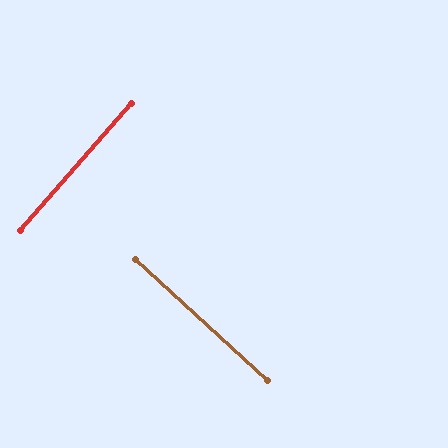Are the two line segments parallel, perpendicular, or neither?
Perpendicular — they meet at approximately 89°.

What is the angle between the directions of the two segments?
Approximately 89 degrees.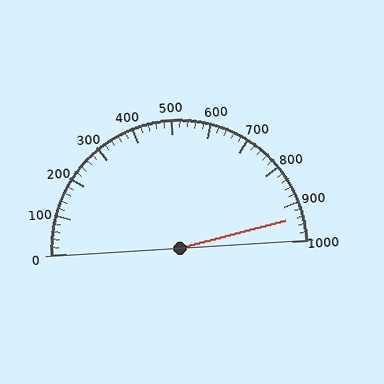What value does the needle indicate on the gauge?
The needle indicates approximately 940.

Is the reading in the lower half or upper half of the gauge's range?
The reading is in the upper half of the range (0 to 1000).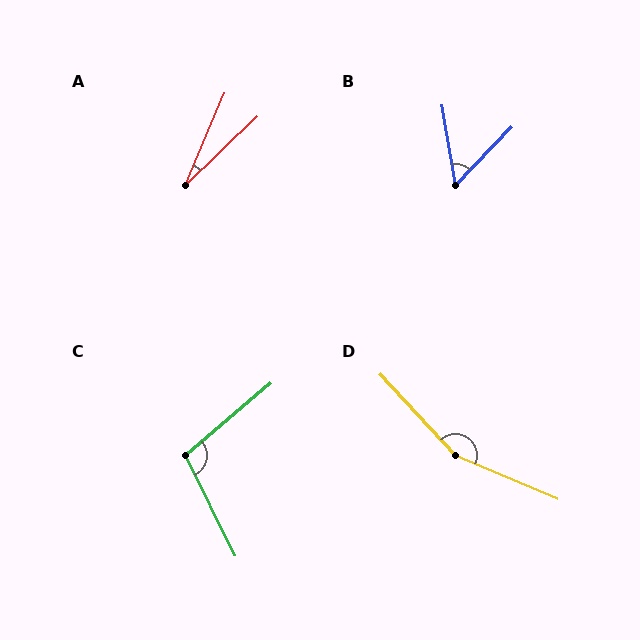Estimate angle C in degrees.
Approximately 104 degrees.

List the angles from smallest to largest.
A (23°), B (54°), C (104°), D (156°).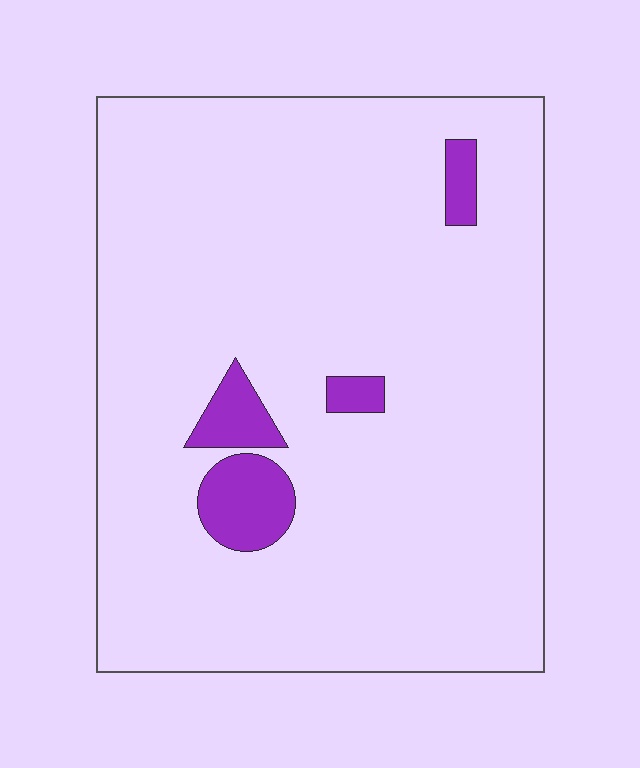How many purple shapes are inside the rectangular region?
4.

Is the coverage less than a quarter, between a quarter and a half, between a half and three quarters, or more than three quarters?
Less than a quarter.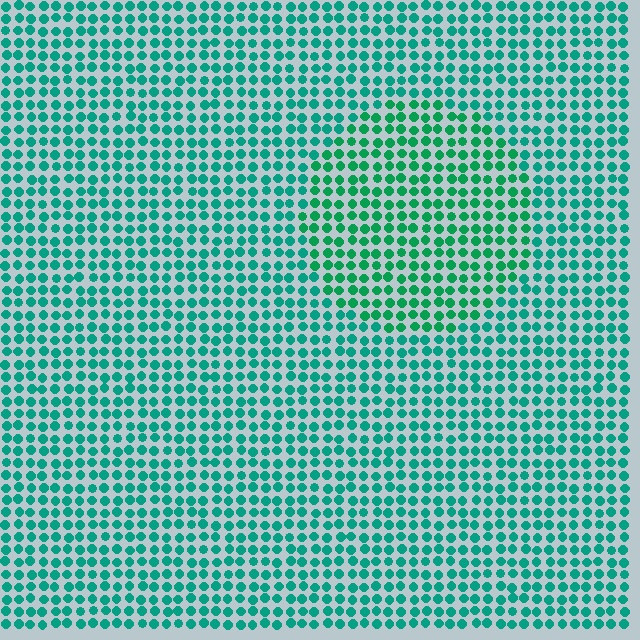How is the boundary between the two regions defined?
The boundary is defined purely by a slight shift in hue (about 20 degrees). Spacing, size, and orientation are identical on both sides.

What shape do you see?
I see a circle.